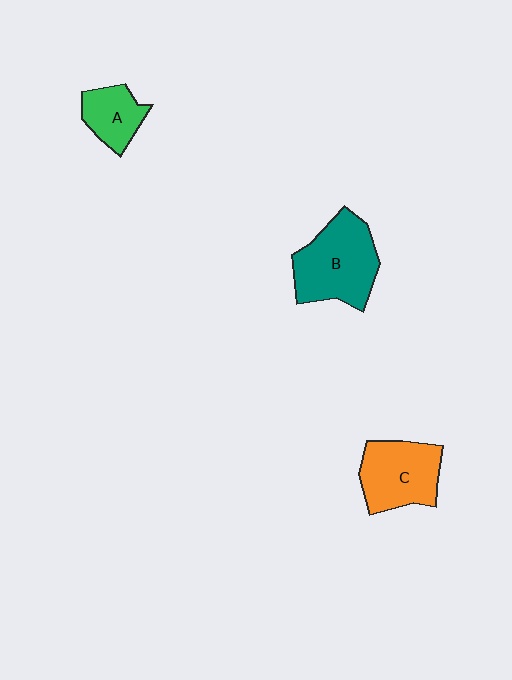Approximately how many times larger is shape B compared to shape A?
Approximately 2.0 times.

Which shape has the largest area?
Shape B (teal).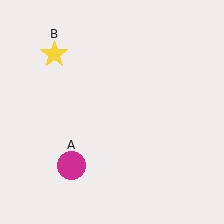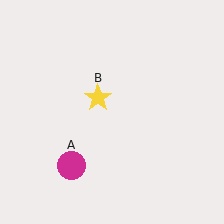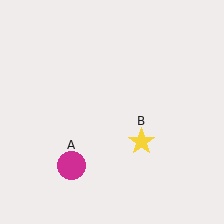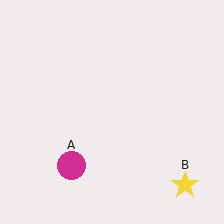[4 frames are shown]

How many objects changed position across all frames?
1 object changed position: yellow star (object B).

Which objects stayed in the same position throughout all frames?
Magenta circle (object A) remained stationary.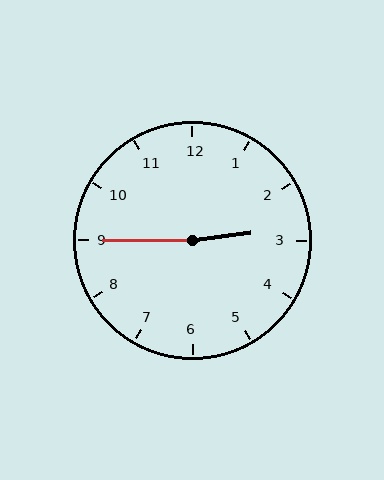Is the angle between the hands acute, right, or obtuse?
It is obtuse.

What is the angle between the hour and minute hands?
Approximately 172 degrees.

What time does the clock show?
2:45.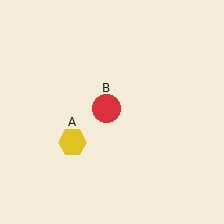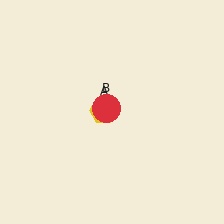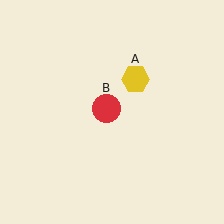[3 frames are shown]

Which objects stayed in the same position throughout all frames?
Red circle (object B) remained stationary.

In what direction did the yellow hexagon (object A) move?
The yellow hexagon (object A) moved up and to the right.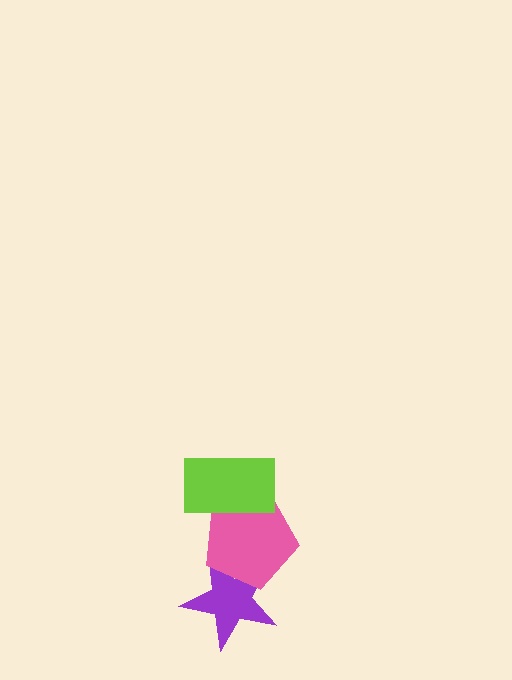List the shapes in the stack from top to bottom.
From top to bottom: the lime rectangle, the pink pentagon, the purple star.